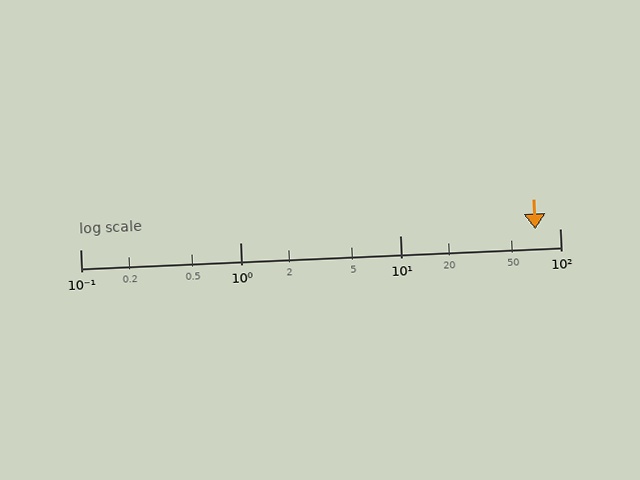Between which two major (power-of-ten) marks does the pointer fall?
The pointer is between 10 and 100.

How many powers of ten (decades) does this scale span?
The scale spans 3 decades, from 0.1 to 100.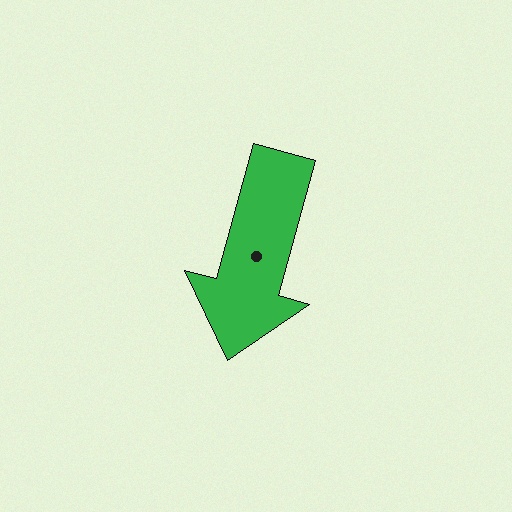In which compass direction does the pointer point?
South.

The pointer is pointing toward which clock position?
Roughly 7 o'clock.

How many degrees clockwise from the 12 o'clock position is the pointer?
Approximately 195 degrees.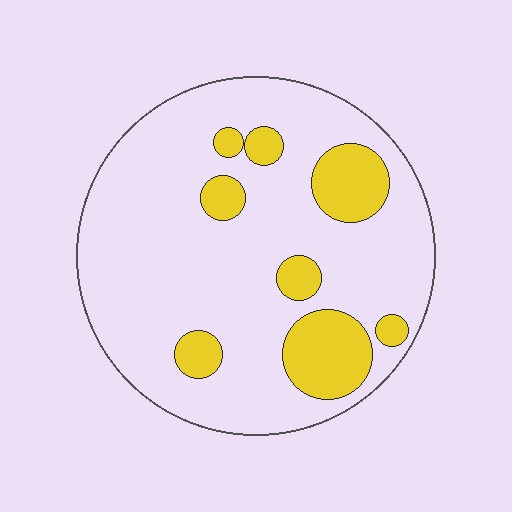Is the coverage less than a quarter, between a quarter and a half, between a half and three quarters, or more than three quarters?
Less than a quarter.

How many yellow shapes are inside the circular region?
8.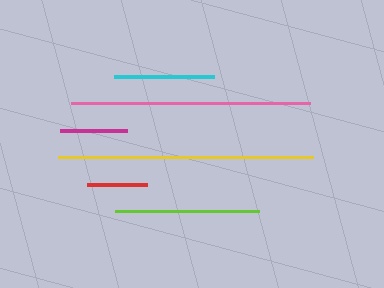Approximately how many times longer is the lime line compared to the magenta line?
The lime line is approximately 2.1 times the length of the magenta line.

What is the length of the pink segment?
The pink segment is approximately 239 pixels long.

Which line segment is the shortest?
The red line is the shortest at approximately 60 pixels.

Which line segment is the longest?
The yellow line is the longest at approximately 255 pixels.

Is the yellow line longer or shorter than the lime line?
The yellow line is longer than the lime line.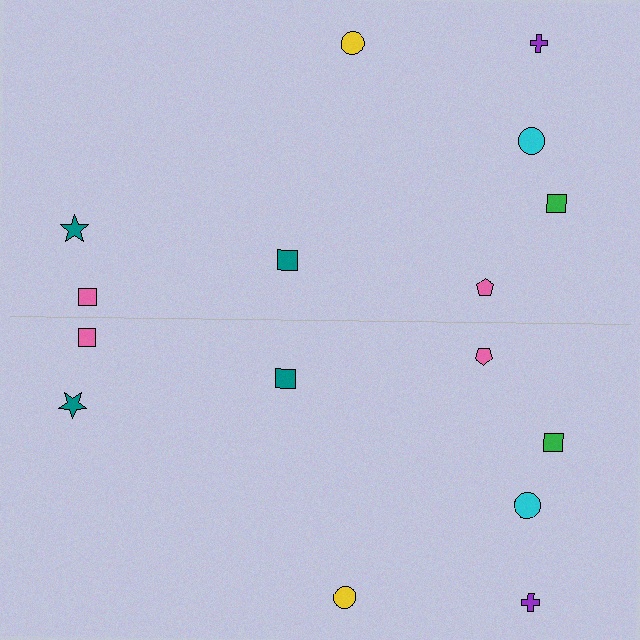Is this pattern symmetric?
Yes, this pattern has bilateral (reflection) symmetry.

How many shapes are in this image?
There are 16 shapes in this image.